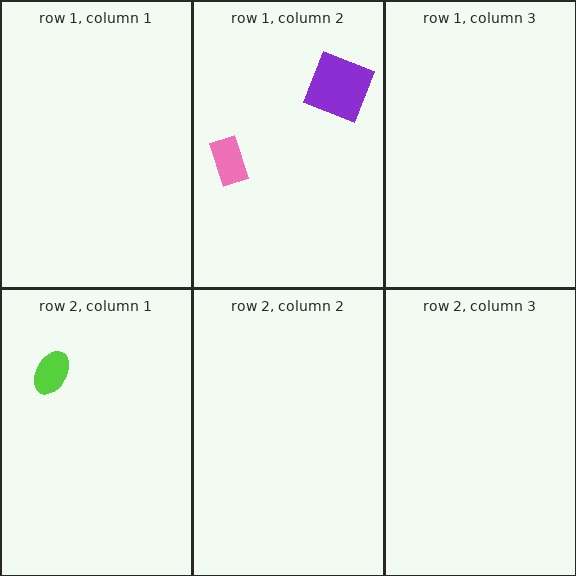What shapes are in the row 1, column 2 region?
The purple square, the pink rectangle.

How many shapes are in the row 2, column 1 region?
1.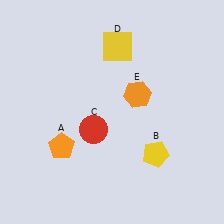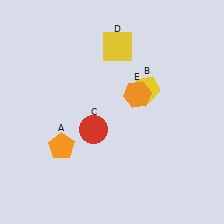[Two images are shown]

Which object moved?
The yellow pentagon (B) moved up.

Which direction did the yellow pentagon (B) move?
The yellow pentagon (B) moved up.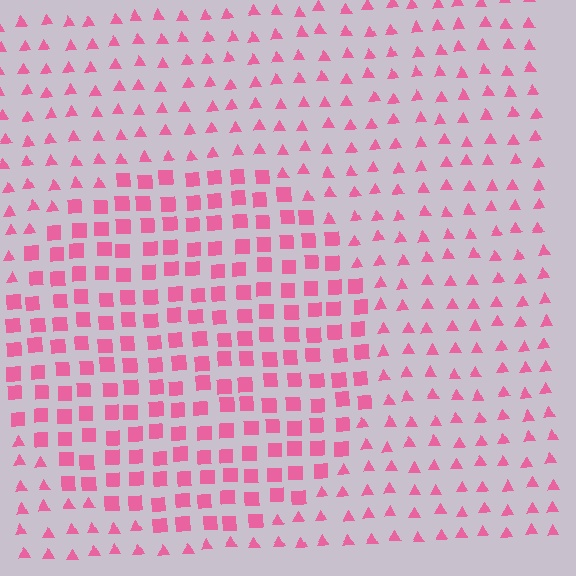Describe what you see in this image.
The image is filled with small pink elements arranged in a uniform grid. A circle-shaped region contains squares, while the surrounding area contains triangles. The boundary is defined purely by the change in element shape.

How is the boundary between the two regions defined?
The boundary is defined by a change in element shape: squares inside vs. triangles outside. All elements share the same color and spacing.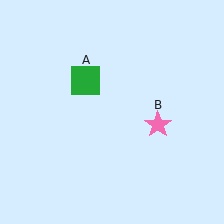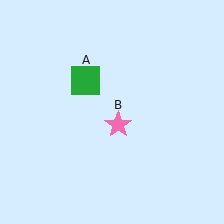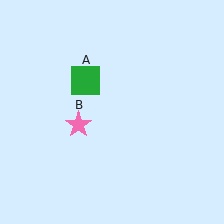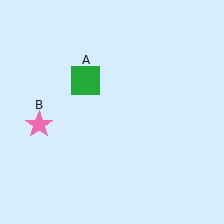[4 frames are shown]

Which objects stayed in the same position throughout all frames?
Green square (object A) remained stationary.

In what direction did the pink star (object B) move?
The pink star (object B) moved left.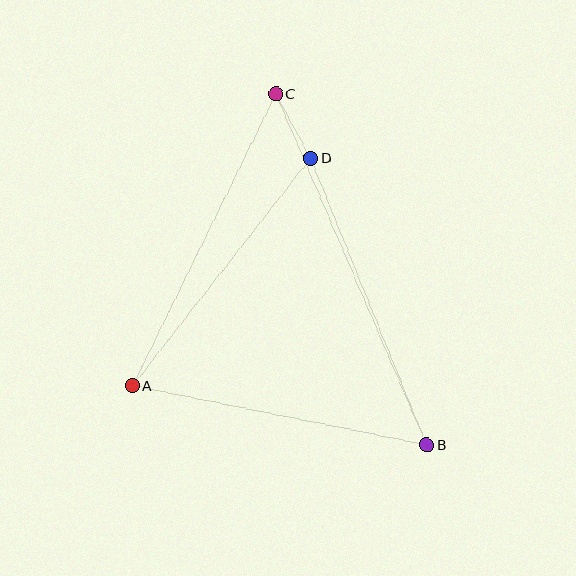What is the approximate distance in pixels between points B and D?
The distance between B and D is approximately 309 pixels.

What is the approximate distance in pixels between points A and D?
The distance between A and D is approximately 289 pixels.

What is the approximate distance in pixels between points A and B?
The distance between A and B is approximately 301 pixels.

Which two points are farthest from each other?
Points B and C are farthest from each other.